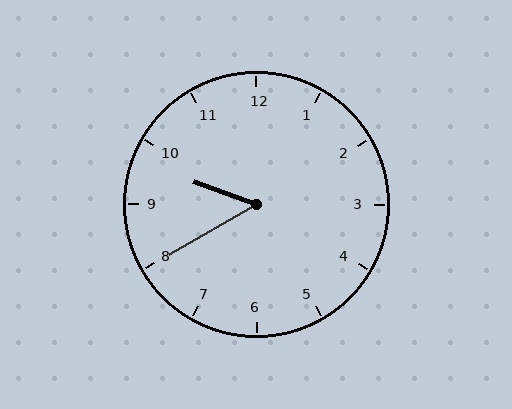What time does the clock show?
9:40.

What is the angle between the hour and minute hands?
Approximately 50 degrees.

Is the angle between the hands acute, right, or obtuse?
It is acute.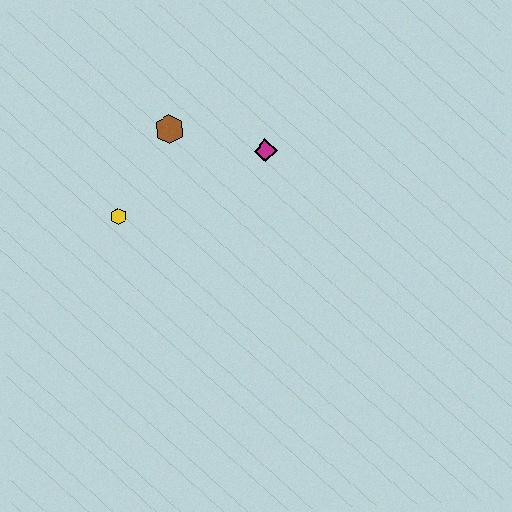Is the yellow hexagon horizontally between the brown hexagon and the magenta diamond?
No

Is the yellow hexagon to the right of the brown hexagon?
No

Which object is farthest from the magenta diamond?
The yellow hexagon is farthest from the magenta diamond.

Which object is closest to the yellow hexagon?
The brown hexagon is closest to the yellow hexagon.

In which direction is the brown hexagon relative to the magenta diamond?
The brown hexagon is to the left of the magenta diamond.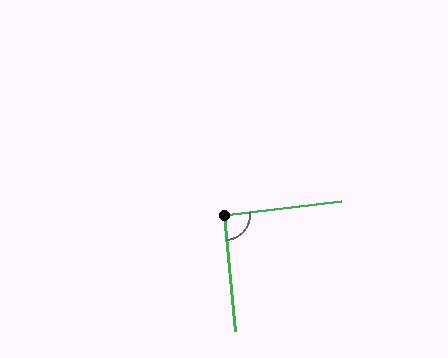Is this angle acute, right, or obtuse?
It is approximately a right angle.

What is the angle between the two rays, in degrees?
Approximately 92 degrees.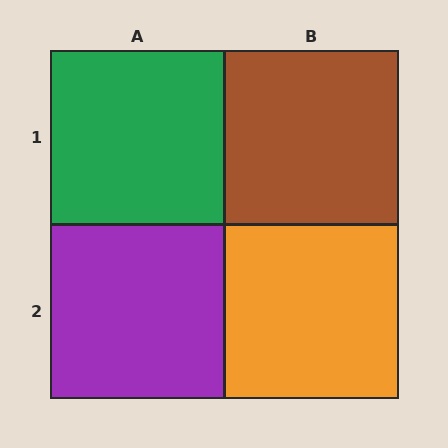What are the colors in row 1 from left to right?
Green, brown.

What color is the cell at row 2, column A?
Purple.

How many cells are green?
1 cell is green.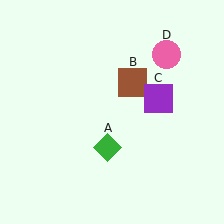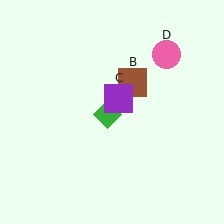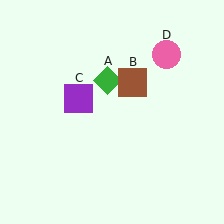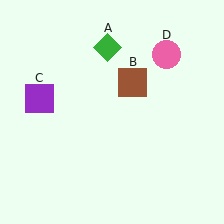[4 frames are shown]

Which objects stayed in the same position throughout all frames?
Brown square (object B) and pink circle (object D) remained stationary.